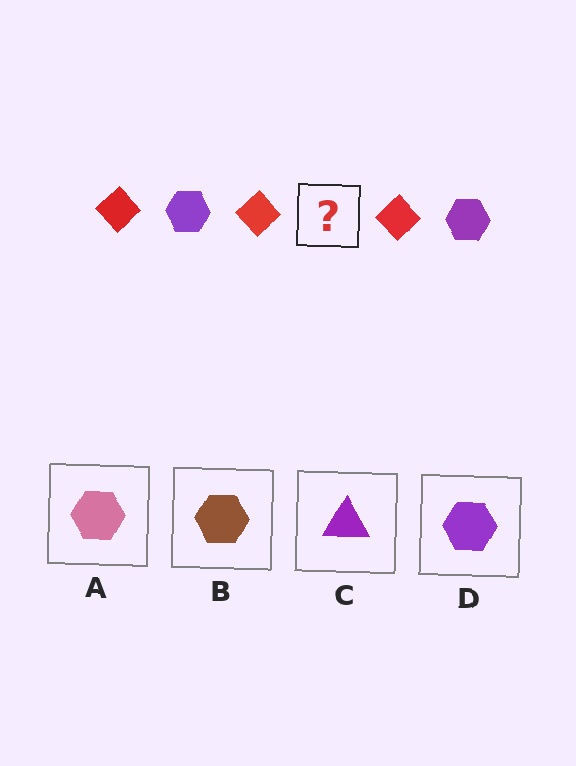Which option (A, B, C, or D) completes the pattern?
D.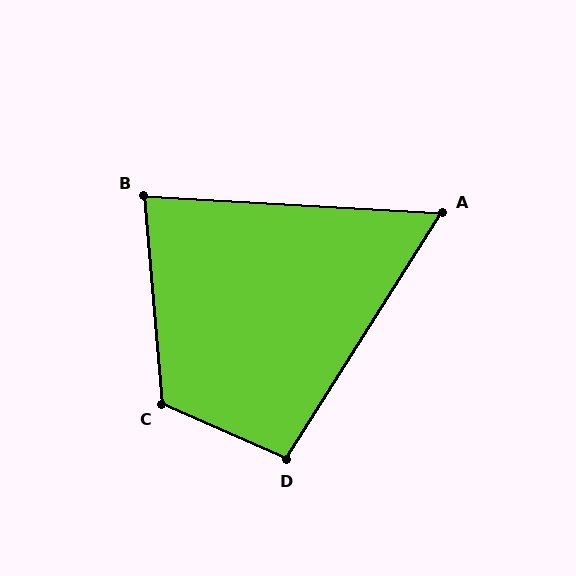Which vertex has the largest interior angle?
C, at approximately 119 degrees.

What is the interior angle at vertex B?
Approximately 82 degrees (acute).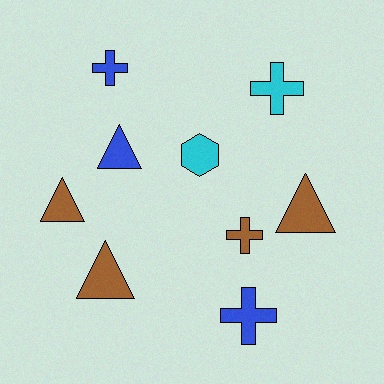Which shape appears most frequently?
Cross, with 4 objects.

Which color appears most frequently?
Brown, with 4 objects.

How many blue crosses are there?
There are 2 blue crosses.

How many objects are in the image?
There are 9 objects.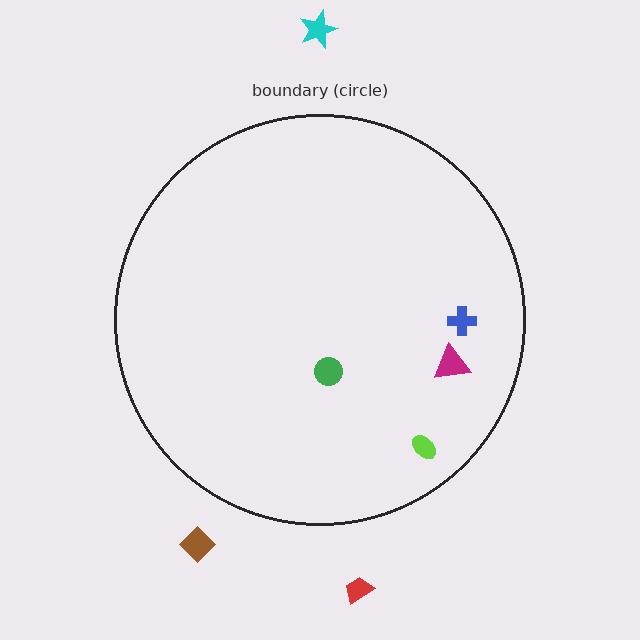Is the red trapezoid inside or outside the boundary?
Outside.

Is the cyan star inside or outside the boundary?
Outside.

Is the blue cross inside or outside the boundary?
Inside.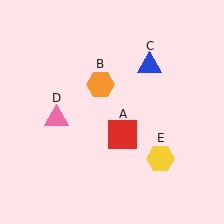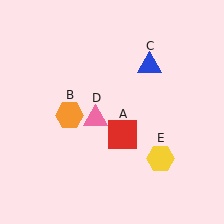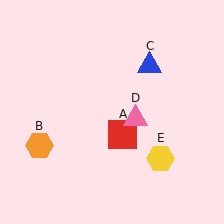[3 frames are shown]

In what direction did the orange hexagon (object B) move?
The orange hexagon (object B) moved down and to the left.